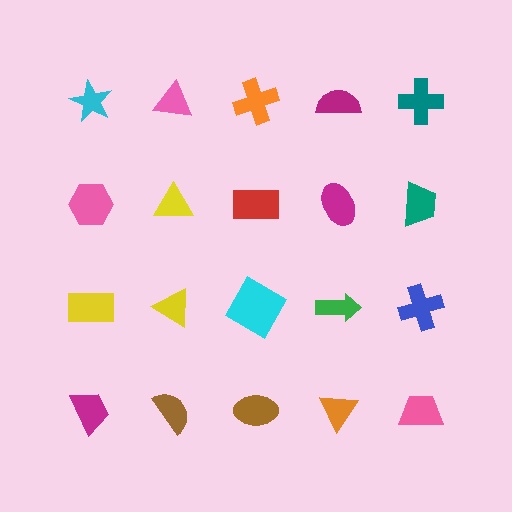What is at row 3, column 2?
A yellow triangle.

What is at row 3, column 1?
A yellow rectangle.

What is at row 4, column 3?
A brown ellipse.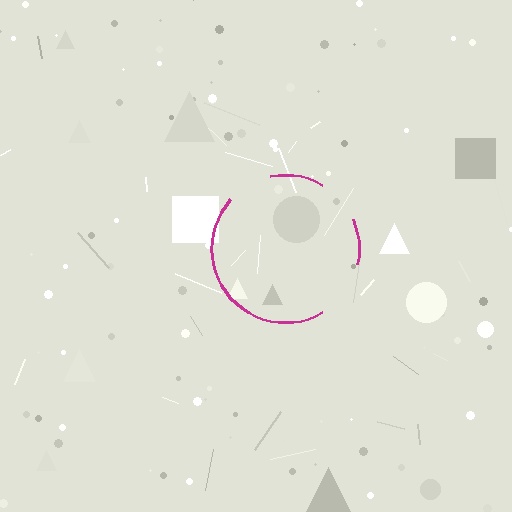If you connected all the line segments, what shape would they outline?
They would outline a circle.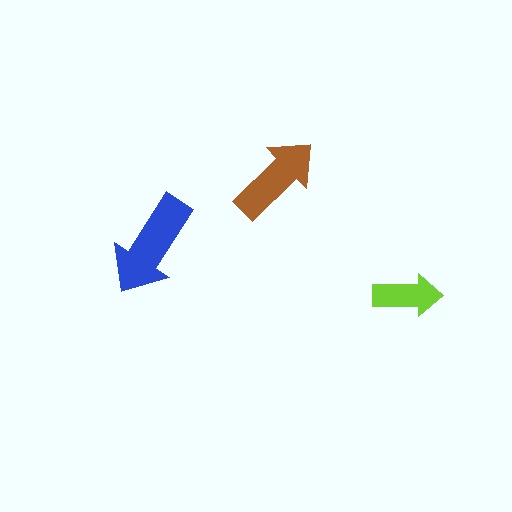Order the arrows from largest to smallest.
the blue one, the brown one, the lime one.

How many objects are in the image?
There are 3 objects in the image.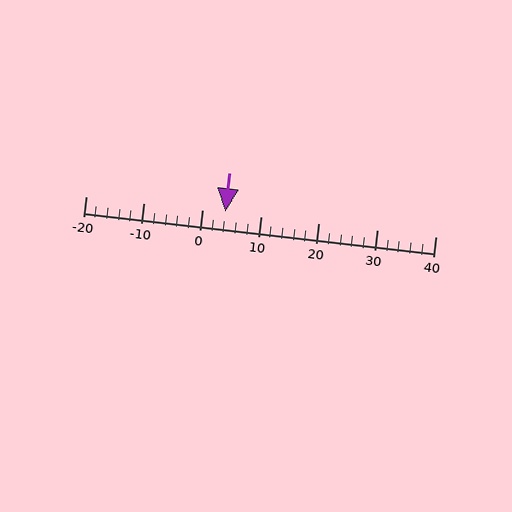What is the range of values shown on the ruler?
The ruler shows values from -20 to 40.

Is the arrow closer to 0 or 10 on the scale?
The arrow is closer to 0.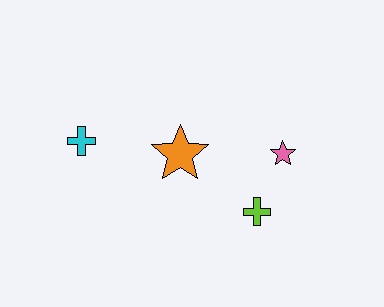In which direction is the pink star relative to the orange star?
The pink star is to the right of the orange star.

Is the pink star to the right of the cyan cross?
Yes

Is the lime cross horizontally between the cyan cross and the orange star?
No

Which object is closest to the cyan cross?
The orange star is closest to the cyan cross.